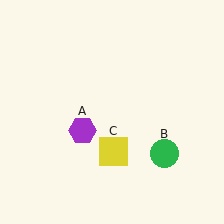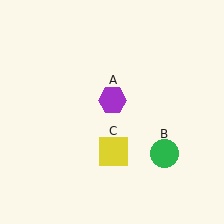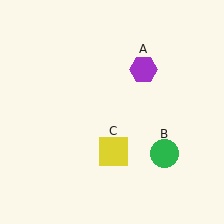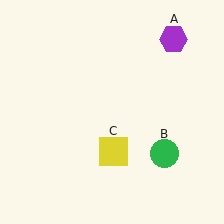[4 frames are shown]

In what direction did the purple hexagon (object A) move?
The purple hexagon (object A) moved up and to the right.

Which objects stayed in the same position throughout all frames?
Green circle (object B) and yellow square (object C) remained stationary.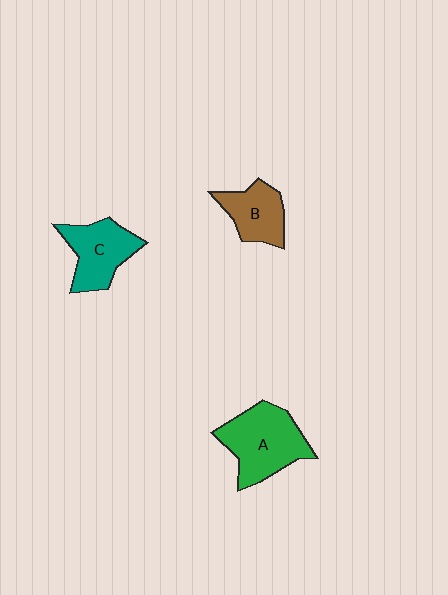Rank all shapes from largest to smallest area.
From largest to smallest: A (green), C (teal), B (brown).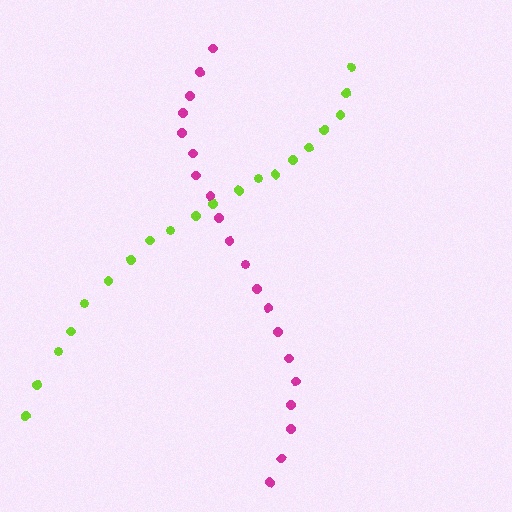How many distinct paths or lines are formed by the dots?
There are 2 distinct paths.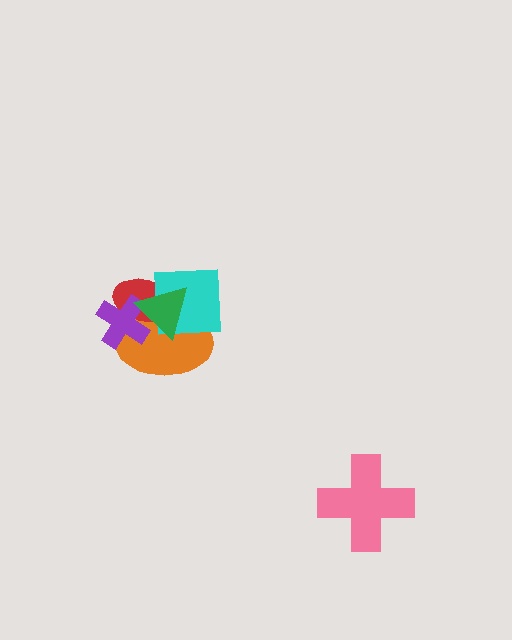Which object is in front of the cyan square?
The green triangle is in front of the cyan square.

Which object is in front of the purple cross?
The green triangle is in front of the purple cross.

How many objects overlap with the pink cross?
0 objects overlap with the pink cross.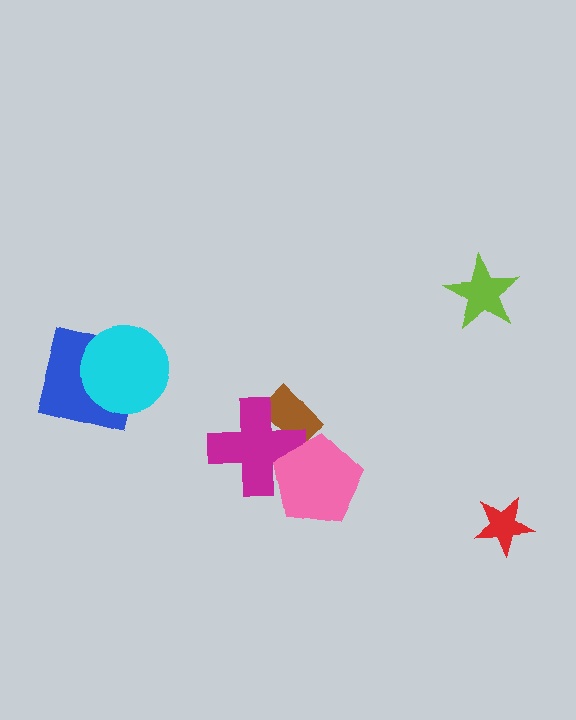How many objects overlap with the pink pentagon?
1 object overlaps with the pink pentagon.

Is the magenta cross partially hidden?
Yes, it is partially covered by another shape.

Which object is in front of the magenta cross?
The pink pentagon is in front of the magenta cross.